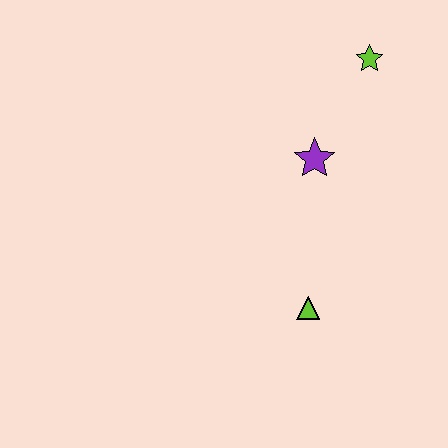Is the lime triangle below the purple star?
Yes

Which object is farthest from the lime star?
The lime triangle is farthest from the lime star.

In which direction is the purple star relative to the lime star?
The purple star is below the lime star.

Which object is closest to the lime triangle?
The purple star is closest to the lime triangle.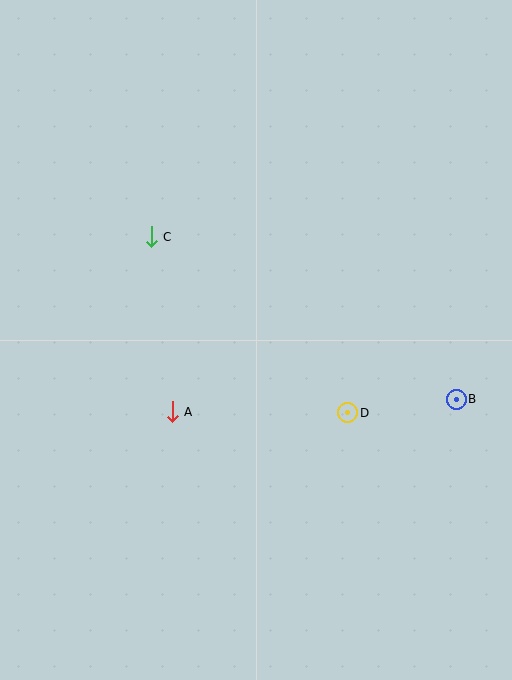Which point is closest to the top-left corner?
Point C is closest to the top-left corner.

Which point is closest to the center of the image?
Point A at (172, 412) is closest to the center.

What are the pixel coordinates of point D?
Point D is at (348, 413).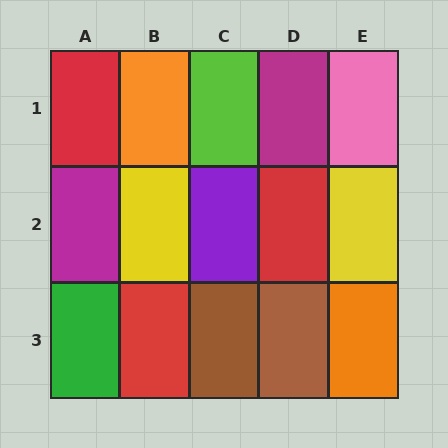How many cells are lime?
1 cell is lime.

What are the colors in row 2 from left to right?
Magenta, yellow, purple, red, yellow.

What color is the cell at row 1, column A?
Red.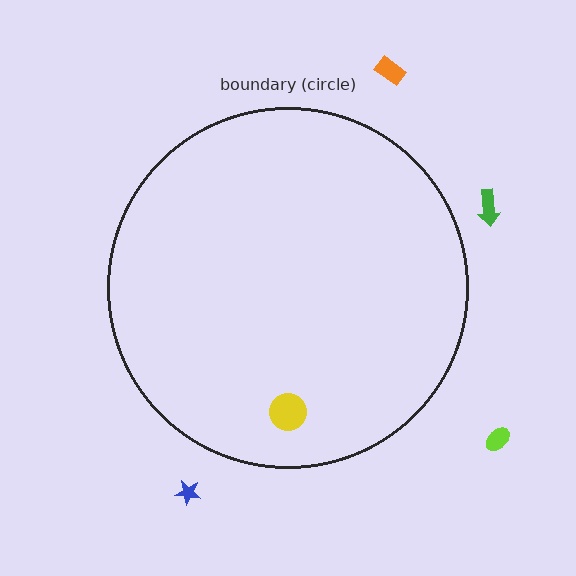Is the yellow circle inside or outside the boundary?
Inside.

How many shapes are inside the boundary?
1 inside, 4 outside.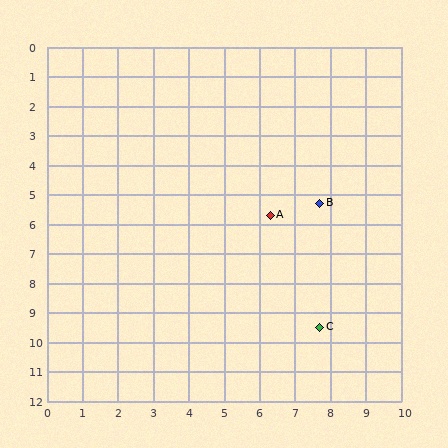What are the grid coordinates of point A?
Point A is at approximately (6.3, 5.7).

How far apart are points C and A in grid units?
Points C and A are about 4.0 grid units apart.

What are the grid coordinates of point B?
Point B is at approximately (7.7, 5.3).